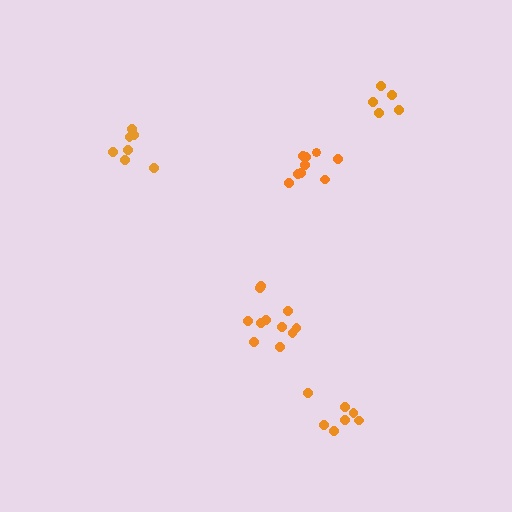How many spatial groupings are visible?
There are 5 spatial groupings.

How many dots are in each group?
Group 1: 7 dots, Group 2: 11 dots, Group 3: 9 dots, Group 4: 5 dots, Group 5: 7 dots (39 total).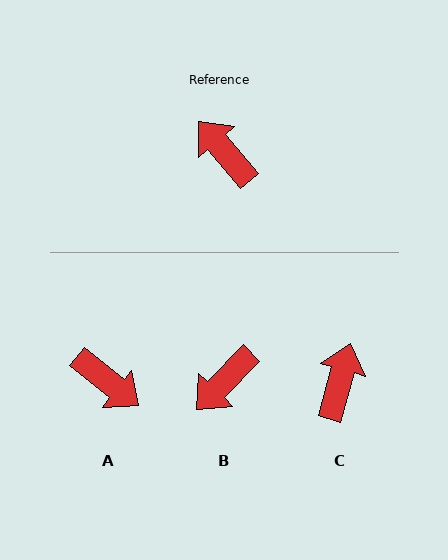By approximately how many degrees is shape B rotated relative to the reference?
Approximately 95 degrees counter-clockwise.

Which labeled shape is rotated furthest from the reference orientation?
A, about 169 degrees away.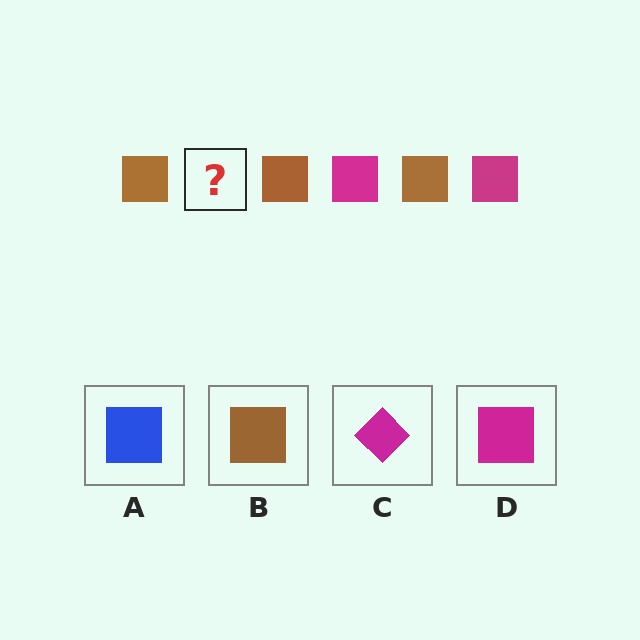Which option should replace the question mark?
Option D.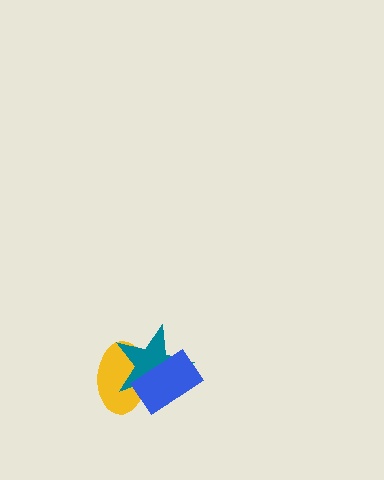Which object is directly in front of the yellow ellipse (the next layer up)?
The teal star is directly in front of the yellow ellipse.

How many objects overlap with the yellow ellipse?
2 objects overlap with the yellow ellipse.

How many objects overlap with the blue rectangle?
2 objects overlap with the blue rectangle.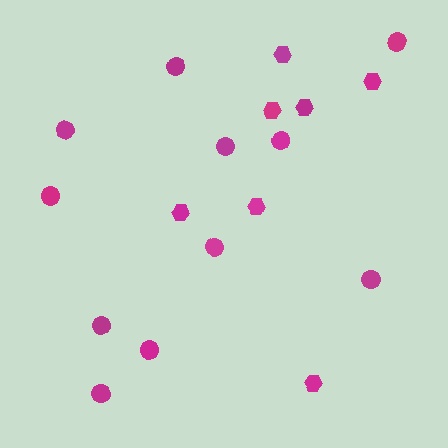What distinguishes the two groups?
There are 2 groups: one group of circles (11) and one group of hexagons (7).